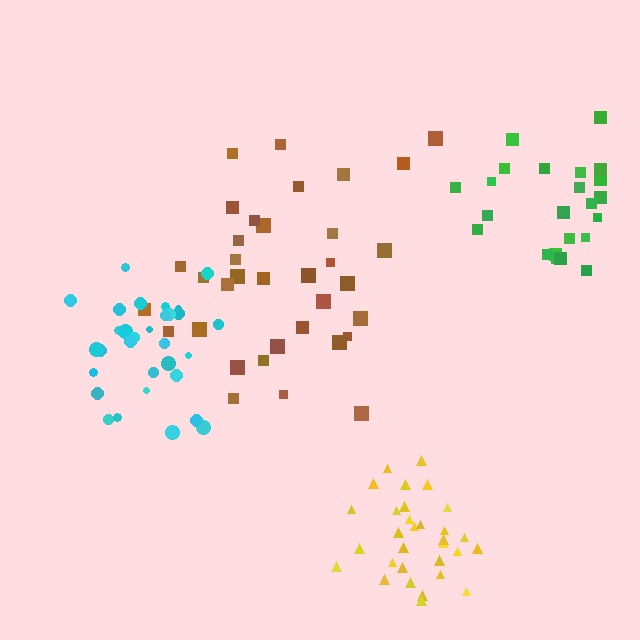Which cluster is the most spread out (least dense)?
Brown.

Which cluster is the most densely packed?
Yellow.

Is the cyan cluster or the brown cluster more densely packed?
Cyan.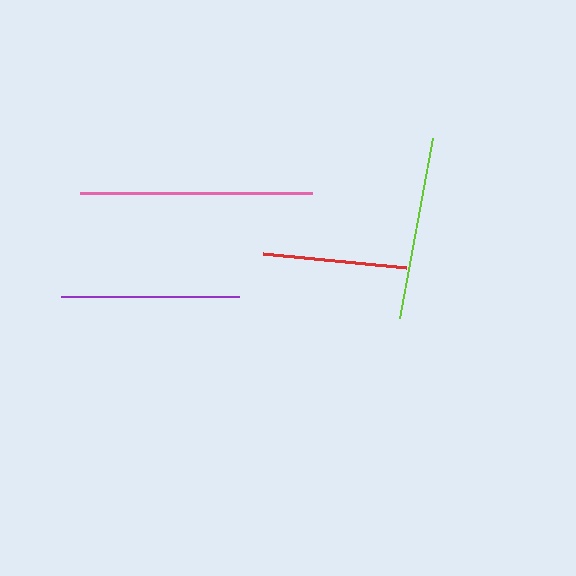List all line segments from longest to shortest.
From longest to shortest: pink, lime, purple, red.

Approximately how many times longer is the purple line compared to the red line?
The purple line is approximately 1.2 times the length of the red line.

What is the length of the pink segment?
The pink segment is approximately 231 pixels long.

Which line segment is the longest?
The pink line is the longest at approximately 231 pixels.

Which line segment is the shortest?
The red line is the shortest at approximately 143 pixels.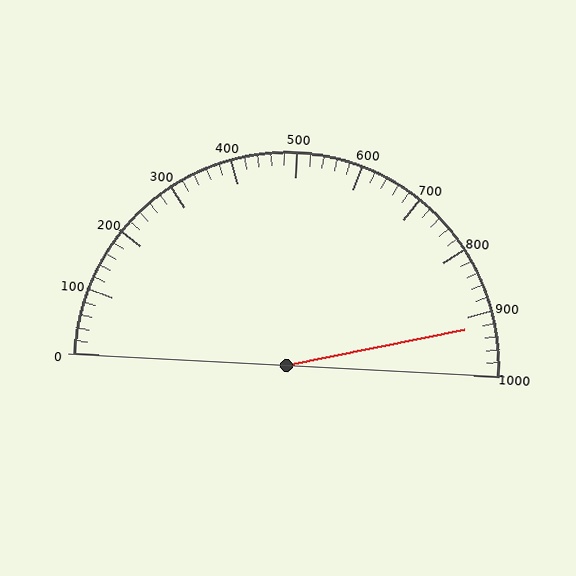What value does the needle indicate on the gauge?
The needle indicates approximately 920.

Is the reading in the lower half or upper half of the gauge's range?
The reading is in the upper half of the range (0 to 1000).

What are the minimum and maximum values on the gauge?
The gauge ranges from 0 to 1000.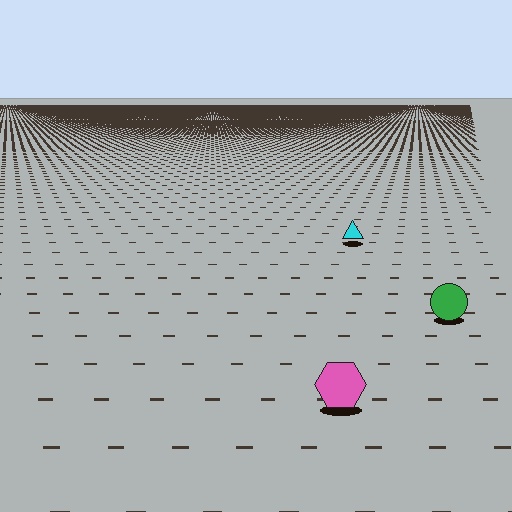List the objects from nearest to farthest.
From nearest to farthest: the pink hexagon, the green circle, the cyan triangle.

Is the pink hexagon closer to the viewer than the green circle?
Yes. The pink hexagon is closer — you can tell from the texture gradient: the ground texture is coarser near it.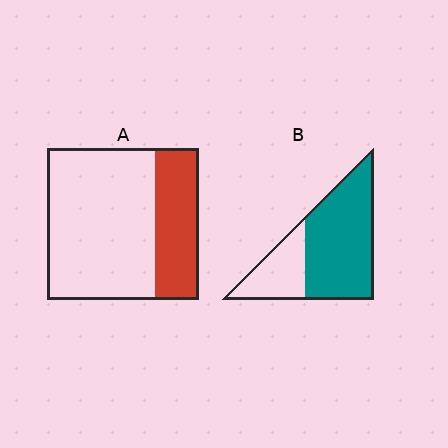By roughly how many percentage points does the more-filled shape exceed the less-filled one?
By roughly 40 percentage points (B over A).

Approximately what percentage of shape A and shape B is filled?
A is approximately 30% and B is approximately 70%.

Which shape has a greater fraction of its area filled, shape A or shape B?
Shape B.